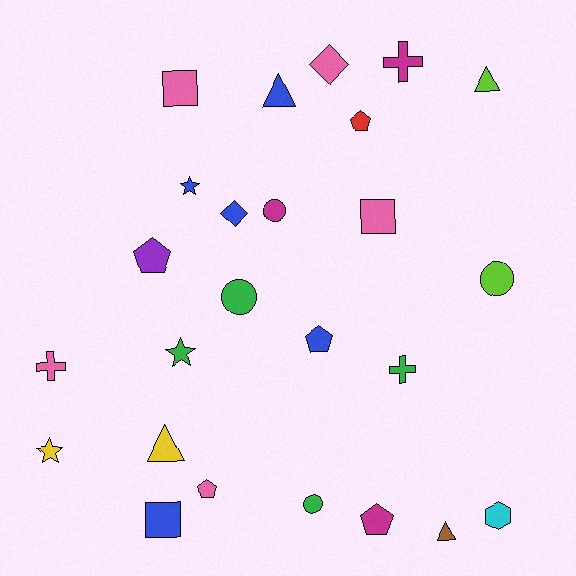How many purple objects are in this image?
There is 1 purple object.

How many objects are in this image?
There are 25 objects.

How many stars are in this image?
There are 3 stars.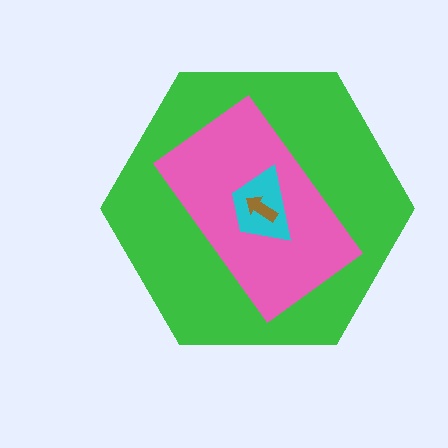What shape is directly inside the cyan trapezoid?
The brown arrow.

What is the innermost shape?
The brown arrow.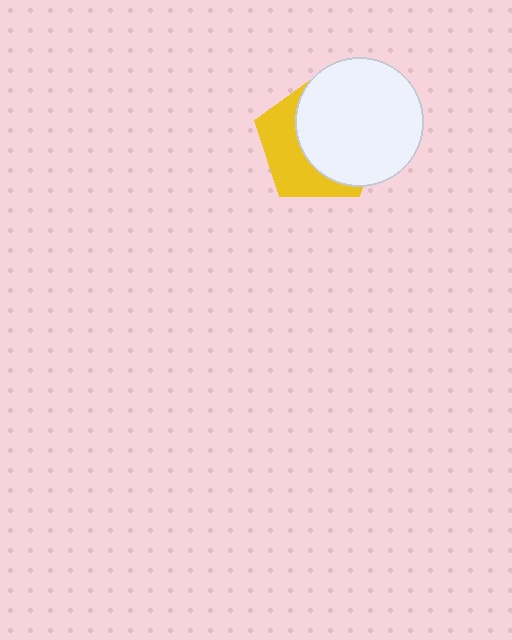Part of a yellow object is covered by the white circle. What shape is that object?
It is a pentagon.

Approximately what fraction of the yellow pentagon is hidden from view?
Roughly 60% of the yellow pentagon is hidden behind the white circle.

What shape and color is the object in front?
The object in front is a white circle.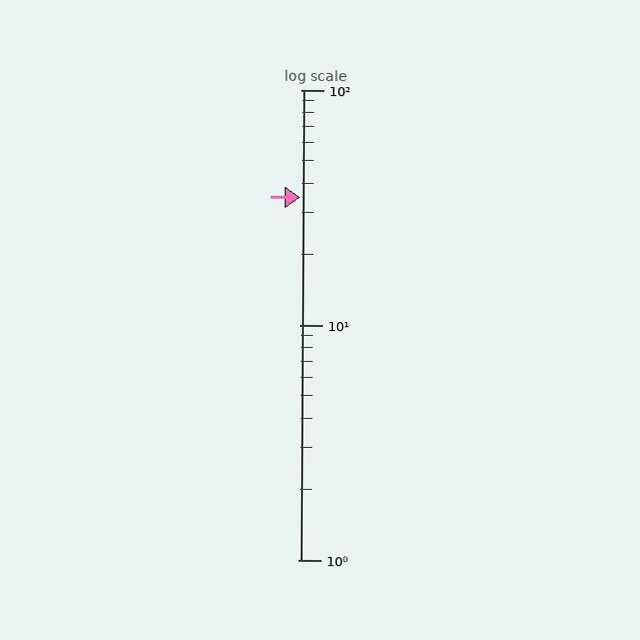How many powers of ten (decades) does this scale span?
The scale spans 2 decades, from 1 to 100.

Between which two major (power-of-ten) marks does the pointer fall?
The pointer is between 10 and 100.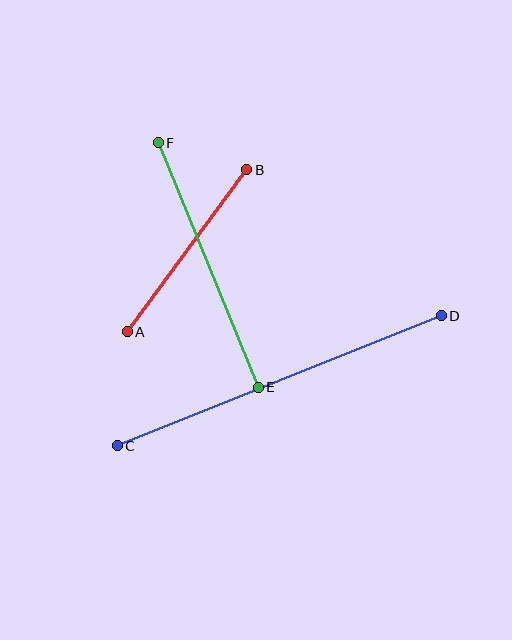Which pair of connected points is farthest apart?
Points C and D are farthest apart.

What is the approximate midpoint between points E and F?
The midpoint is at approximately (208, 265) pixels.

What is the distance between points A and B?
The distance is approximately 201 pixels.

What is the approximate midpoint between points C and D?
The midpoint is at approximately (279, 381) pixels.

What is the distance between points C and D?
The distance is approximately 350 pixels.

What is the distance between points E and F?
The distance is approximately 264 pixels.